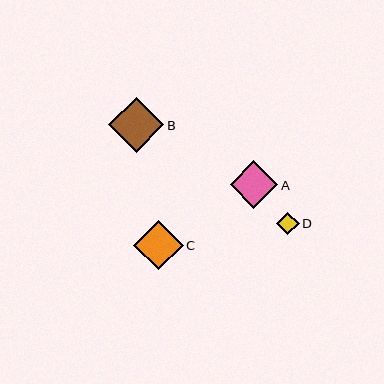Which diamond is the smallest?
Diamond D is the smallest with a size of approximately 22 pixels.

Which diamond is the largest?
Diamond B is the largest with a size of approximately 55 pixels.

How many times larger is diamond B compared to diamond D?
Diamond B is approximately 2.5 times the size of diamond D.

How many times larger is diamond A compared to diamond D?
Diamond A is approximately 2.1 times the size of diamond D.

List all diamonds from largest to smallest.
From largest to smallest: B, C, A, D.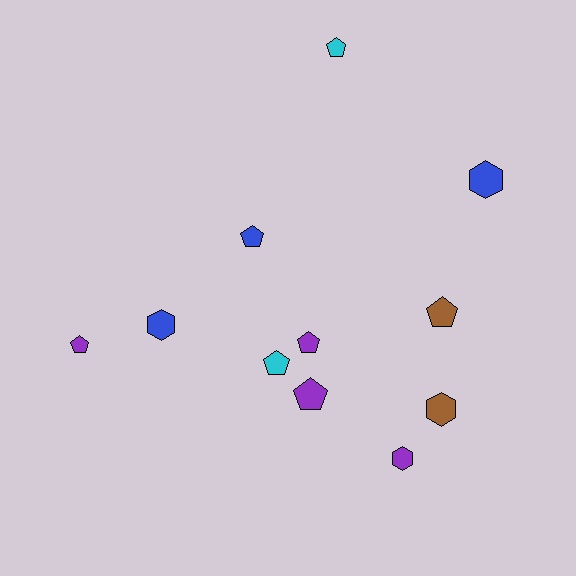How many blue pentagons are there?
There is 1 blue pentagon.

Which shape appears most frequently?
Pentagon, with 7 objects.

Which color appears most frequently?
Purple, with 4 objects.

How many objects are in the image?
There are 11 objects.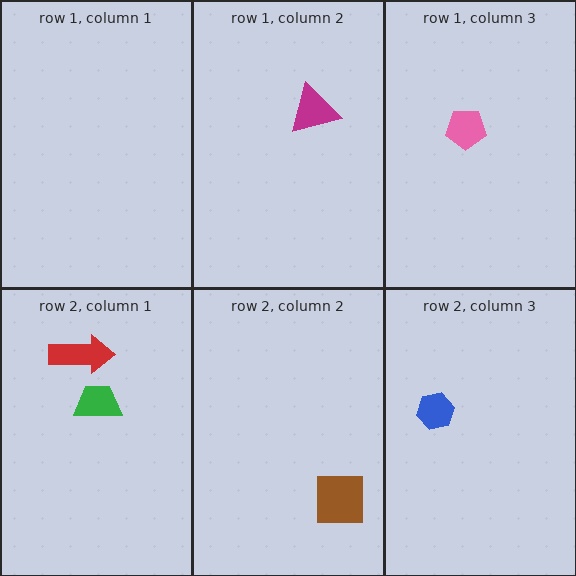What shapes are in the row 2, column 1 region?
The red arrow, the green trapezoid.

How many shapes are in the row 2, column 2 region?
1.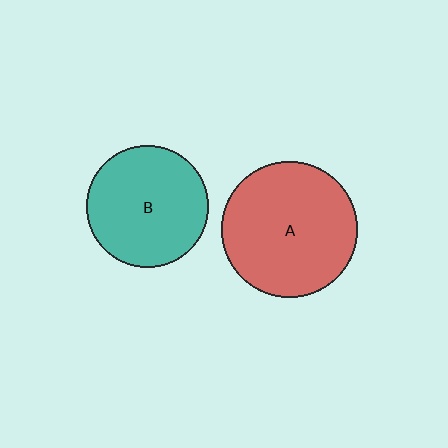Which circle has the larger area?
Circle A (red).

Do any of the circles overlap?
No, none of the circles overlap.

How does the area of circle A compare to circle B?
Approximately 1.2 times.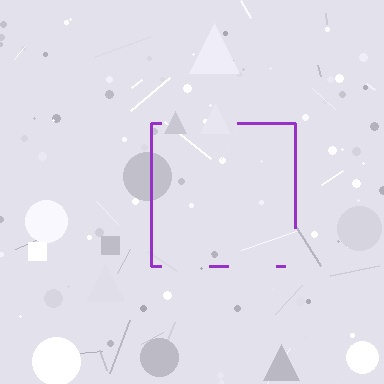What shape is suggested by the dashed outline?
The dashed outline suggests a square.